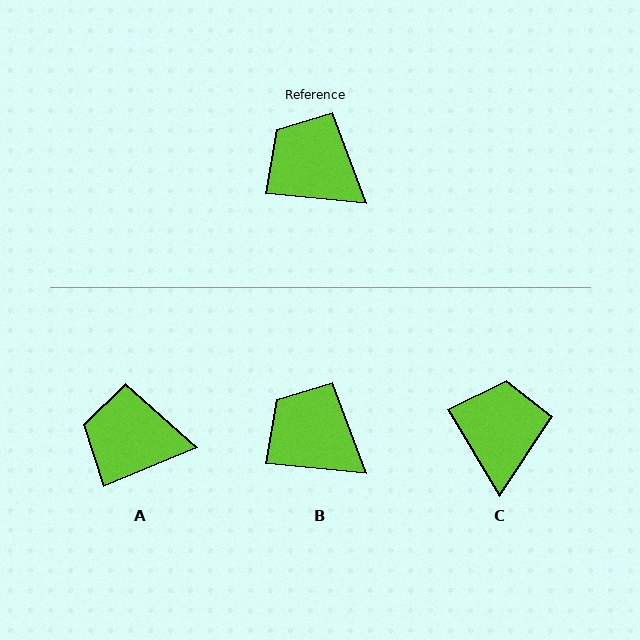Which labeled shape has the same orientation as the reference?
B.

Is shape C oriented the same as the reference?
No, it is off by about 54 degrees.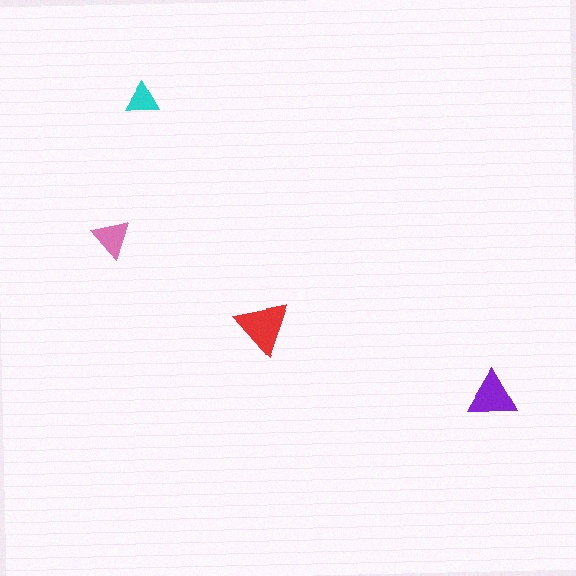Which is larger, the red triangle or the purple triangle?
The red one.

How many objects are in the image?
There are 4 objects in the image.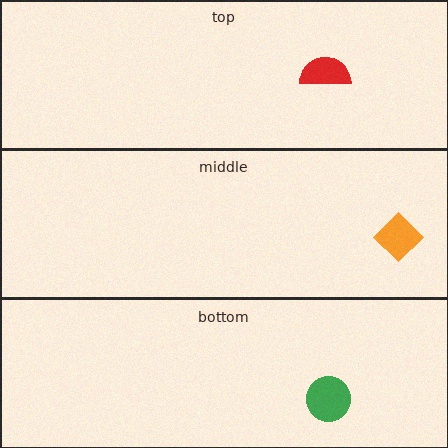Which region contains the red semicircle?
The top region.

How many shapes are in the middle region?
1.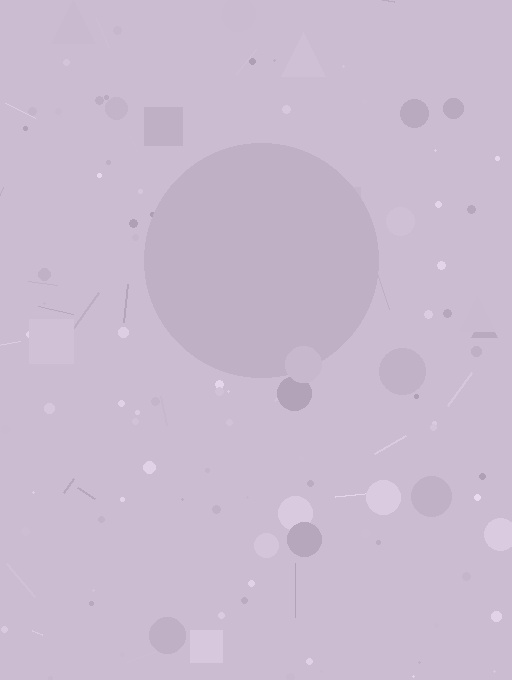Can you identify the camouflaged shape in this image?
The camouflaged shape is a circle.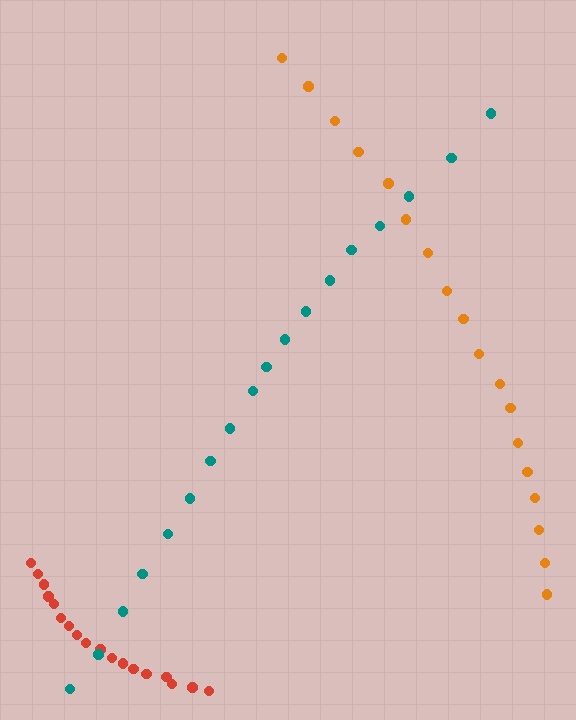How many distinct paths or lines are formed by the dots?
There are 3 distinct paths.